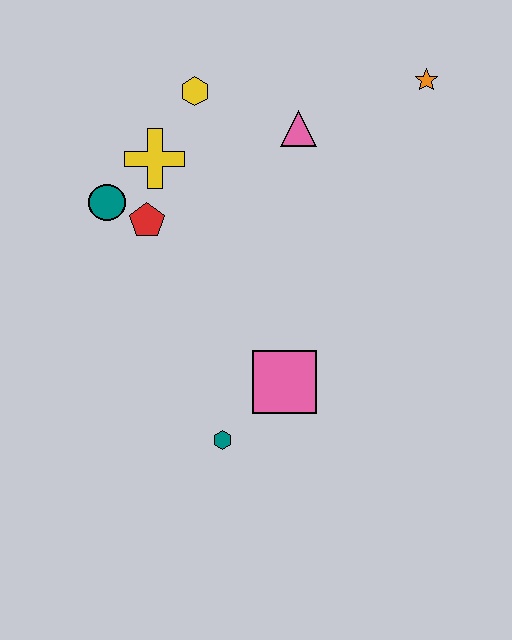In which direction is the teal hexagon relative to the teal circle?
The teal hexagon is below the teal circle.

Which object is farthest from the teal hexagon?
The orange star is farthest from the teal hexagon.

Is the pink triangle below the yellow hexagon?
Yes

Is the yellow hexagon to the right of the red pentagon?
Yes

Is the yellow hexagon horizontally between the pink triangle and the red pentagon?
Yes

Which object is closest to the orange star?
The pink triangle is closest to the orange star.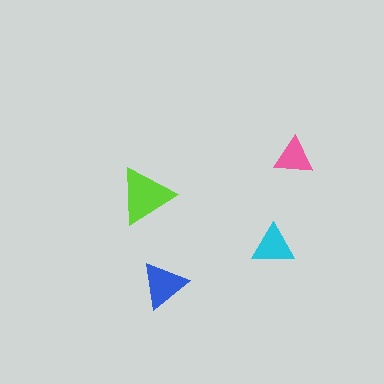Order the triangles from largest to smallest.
the lime one, the blue one, the cyan one, the pink one.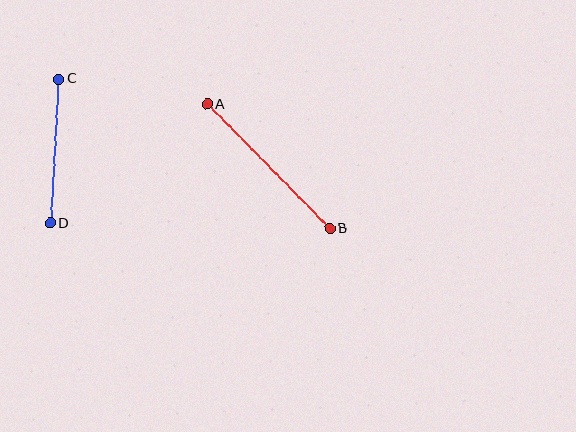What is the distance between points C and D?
The distance is approximately 144 pixels.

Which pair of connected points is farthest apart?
Points A and B are farthest apart.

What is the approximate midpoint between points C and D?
The midpoint is at approximately (54, 151) pixels.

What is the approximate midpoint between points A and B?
The midpoint is at approximately (269, 166) pixels.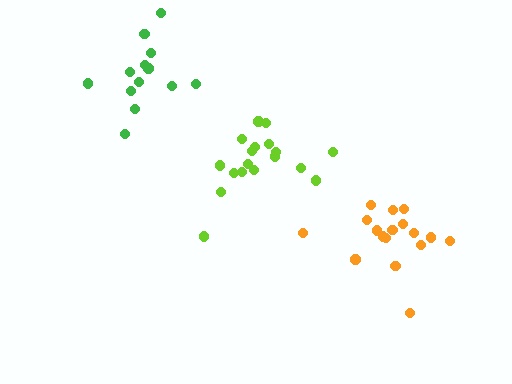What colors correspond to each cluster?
The clusters are colored: green, lime, orange.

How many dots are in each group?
Group 1: 13 dots, Group 2: 18 dots, Group 3: 17 dots (48 total).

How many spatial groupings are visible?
There are 3 spatial groupings.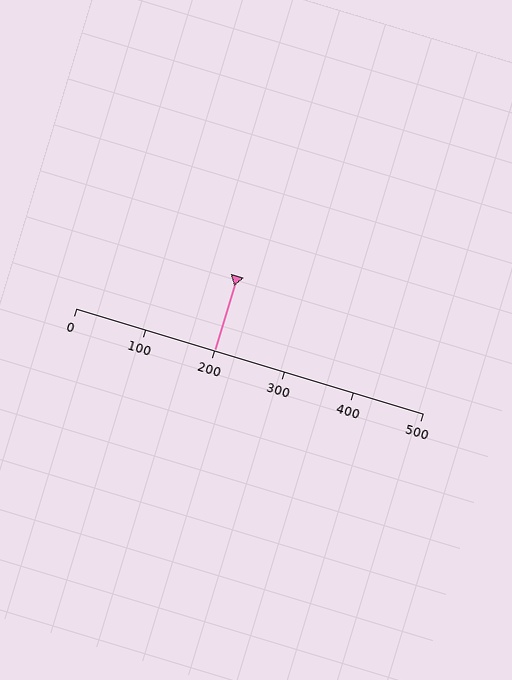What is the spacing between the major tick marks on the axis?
The major ticks are spaced 100 apart.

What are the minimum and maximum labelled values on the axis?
The axis runs from 0 to 500.